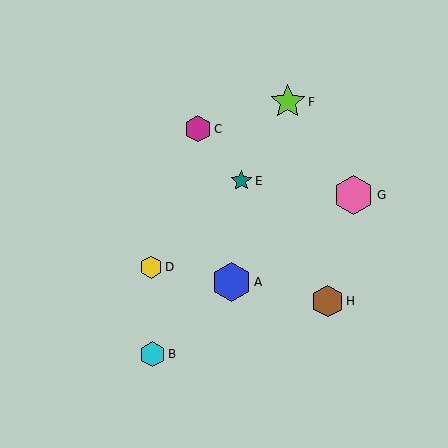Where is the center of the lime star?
The center of the lime star is at (288, 102).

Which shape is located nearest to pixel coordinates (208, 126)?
The magenta hexagon (labeled C) at (198, 129) is nearest to that location.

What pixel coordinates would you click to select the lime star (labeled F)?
Click at (288, 102) to select the lime star F.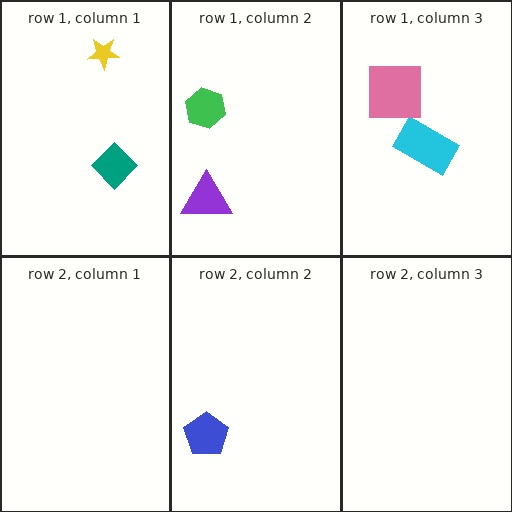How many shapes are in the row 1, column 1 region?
2.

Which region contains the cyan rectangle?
The row 1, column 3 region.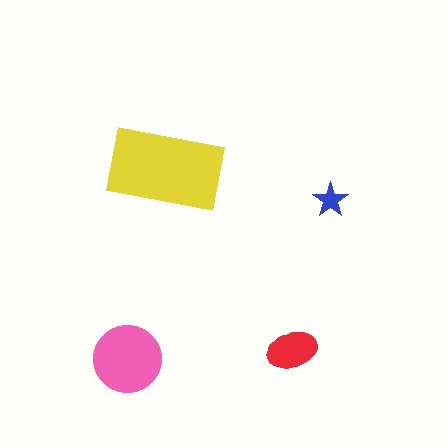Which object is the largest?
The yellow rectangle.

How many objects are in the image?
There are 4 objects in the image.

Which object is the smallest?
The blue star.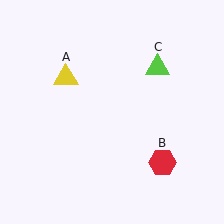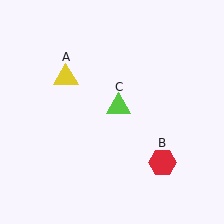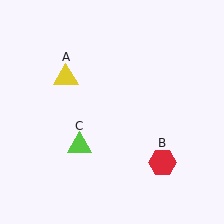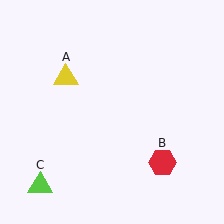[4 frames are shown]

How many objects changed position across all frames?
1 object changed position: lime triangle (object C).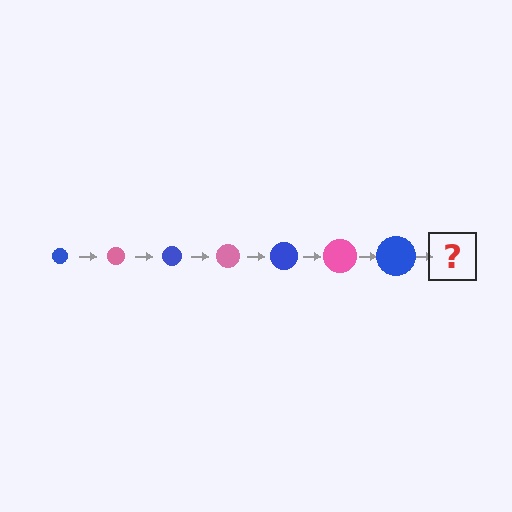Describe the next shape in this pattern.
It should be a pink circle, larger than the previous one.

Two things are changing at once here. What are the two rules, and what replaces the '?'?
The two rules are that the circle grows larger each step and the color cycles through blue and pink. The '?' should be a pink circle, larger than the previous one.